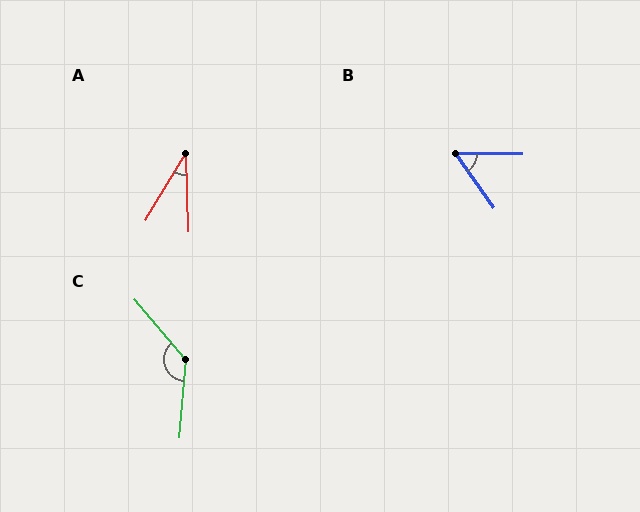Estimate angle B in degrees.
Approximately 54 degrees.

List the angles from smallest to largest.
A (33°), B (54°), C (135°).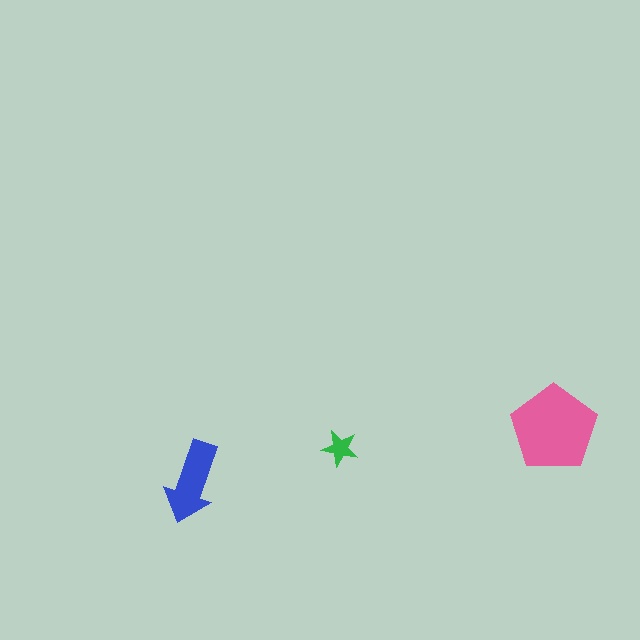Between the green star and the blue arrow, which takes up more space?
The blue arrow.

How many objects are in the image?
There are 3 objects in the image.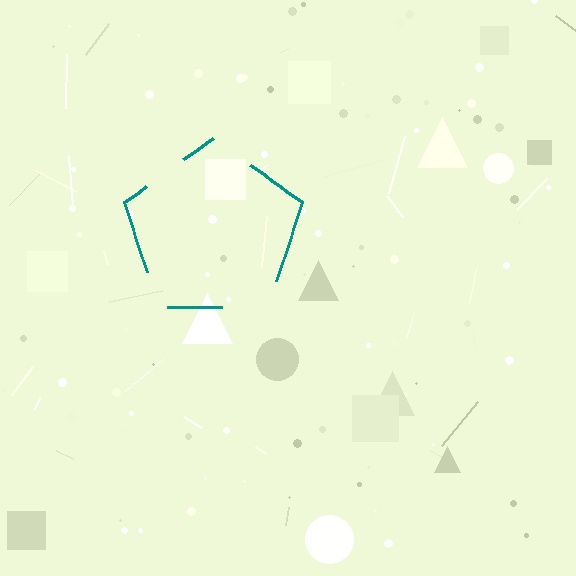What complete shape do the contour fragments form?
The contour fragments form a pentagon.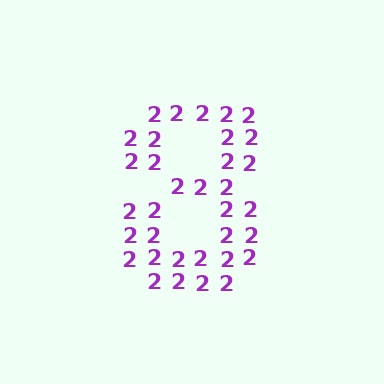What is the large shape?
The large shape is the digit 8.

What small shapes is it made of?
It is made of small digit 2's.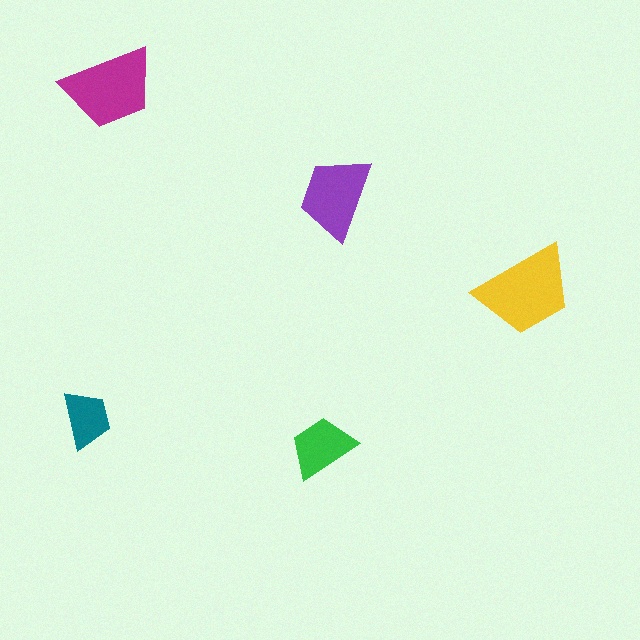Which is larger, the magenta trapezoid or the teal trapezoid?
The magenta one.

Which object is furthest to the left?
The teal trapezoid is leftmost.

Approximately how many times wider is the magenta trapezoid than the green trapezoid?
About 1.5 times wider.